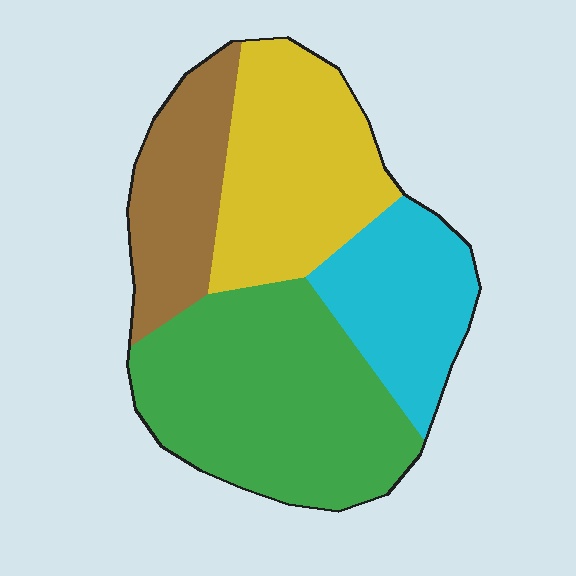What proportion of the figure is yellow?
Yellow takes up about one quarter (1/4) of the figure.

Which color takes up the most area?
Green, at roughly 40%.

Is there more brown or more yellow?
Yellow.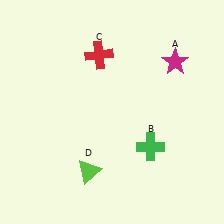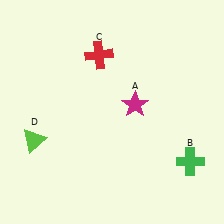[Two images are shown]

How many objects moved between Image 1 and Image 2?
3 objects moved between the two images.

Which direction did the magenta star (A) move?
The magenta star (A) moved down.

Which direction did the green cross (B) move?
The green cross (B) moved right.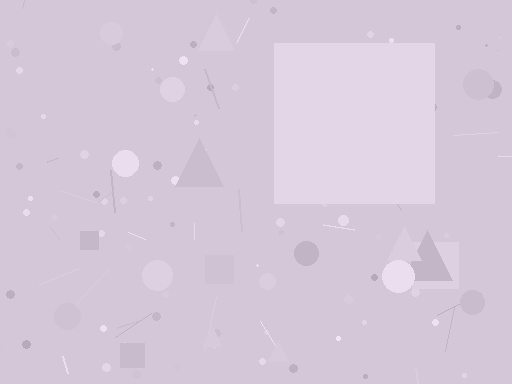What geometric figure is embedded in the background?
A square is embedded in the background.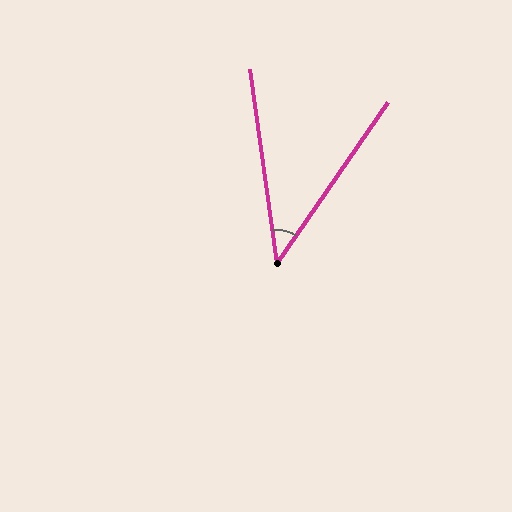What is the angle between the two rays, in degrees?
Approximately 43 degrees.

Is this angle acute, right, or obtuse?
It is acute.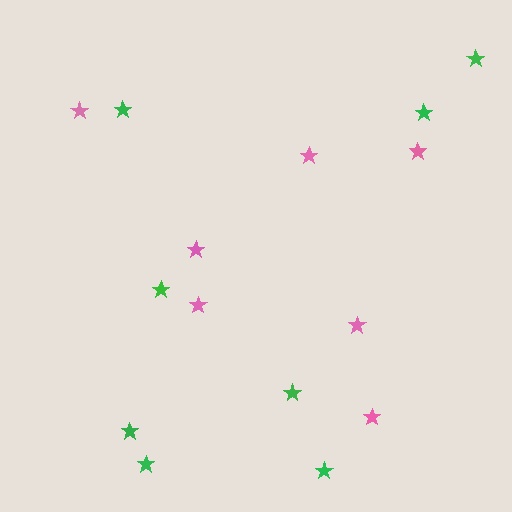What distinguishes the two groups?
There are 2 groups: one group of pink stars (7) and one group of green stars (8).